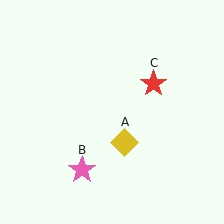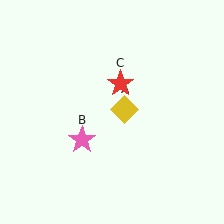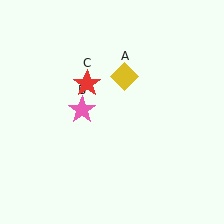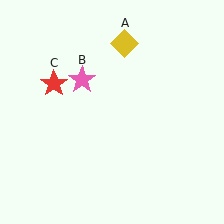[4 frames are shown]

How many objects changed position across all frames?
3 objects changed position: yellow diamond (object A), pink star (object B), red star (object C).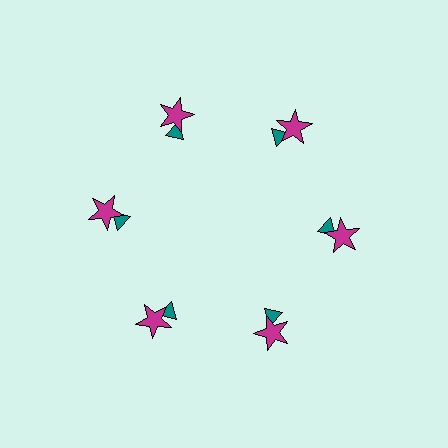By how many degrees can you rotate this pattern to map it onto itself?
The pattern maps onto itself every 60 degrees of rotation.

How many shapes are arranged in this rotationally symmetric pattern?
There are 12 shapes, arranged in 6 groups of 2.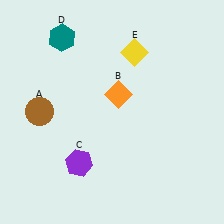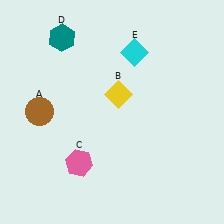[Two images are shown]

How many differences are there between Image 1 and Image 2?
There are 3 differences between the two images.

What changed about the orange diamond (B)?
In Image 1, B is orange. In Image 2, it changed to yellow.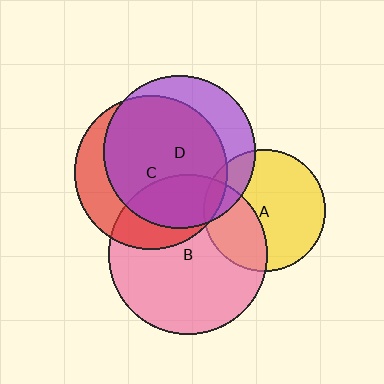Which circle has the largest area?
Circle B (pink).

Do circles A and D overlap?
Yes.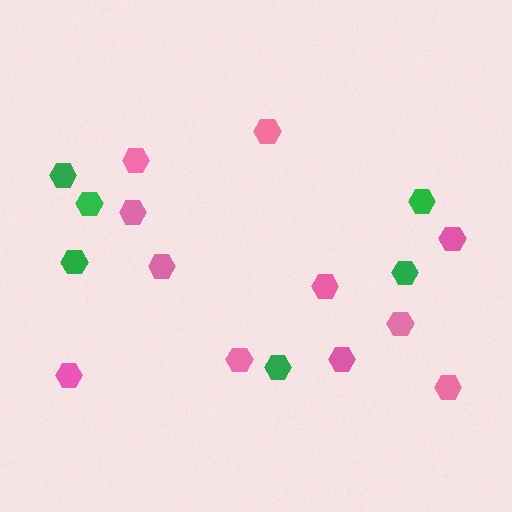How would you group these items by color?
There are 2 groups: one group of green hexagons (6) and one group of pink hexagons (11).